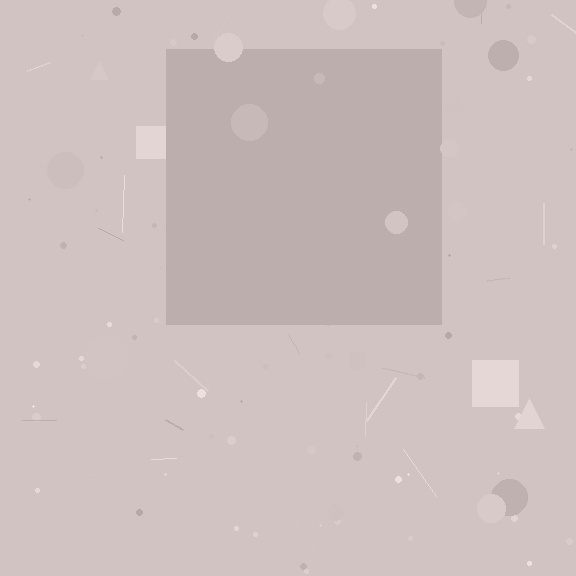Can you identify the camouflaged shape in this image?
The camouflaged shape is a square.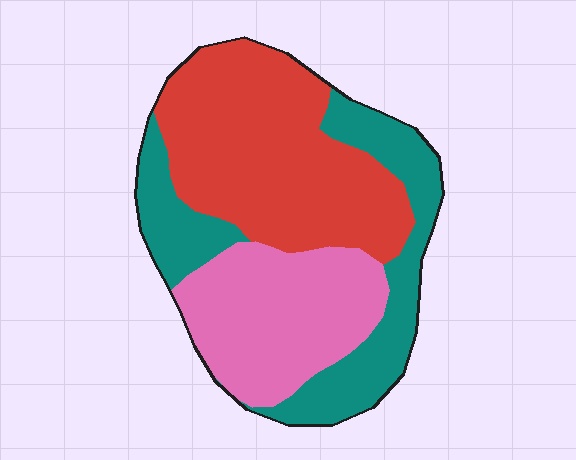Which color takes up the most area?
Red, at roughly 40%.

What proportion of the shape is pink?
Pink takes up about one quarter (1/4) of the shape.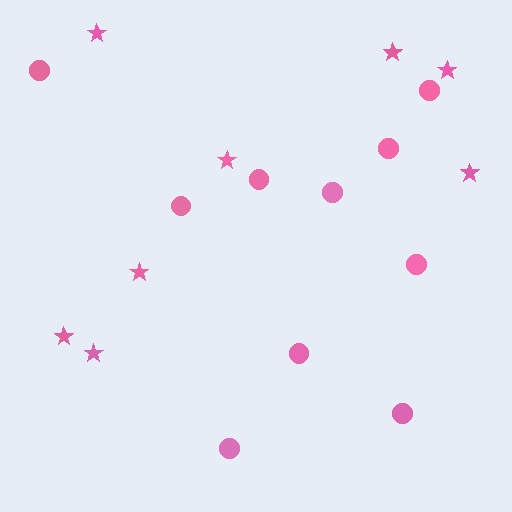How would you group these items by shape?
There are 2 groups: one group of circles (10) and one group of stars (8).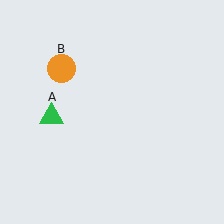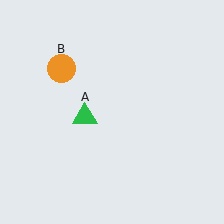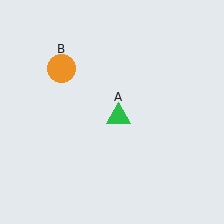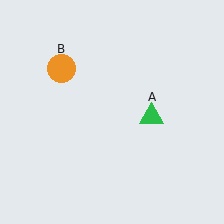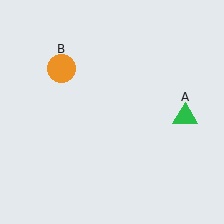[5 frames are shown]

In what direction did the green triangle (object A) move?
The green triangle (object A) moved right.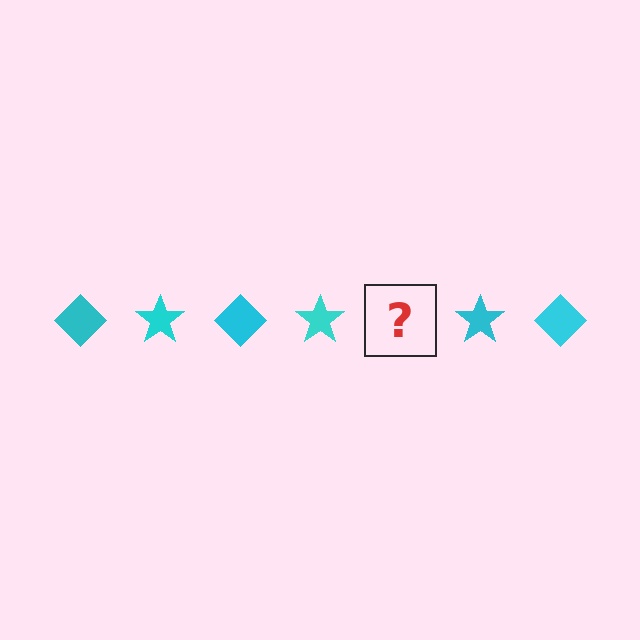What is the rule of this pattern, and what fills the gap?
The rule is that the pattern cycles through diamond, star shapes in cyan. The gap should be filled with a cyan diamond.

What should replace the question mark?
The question mark should be replaced with a cyan diamond.